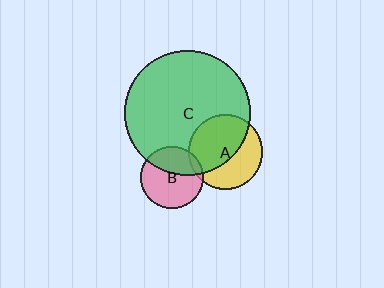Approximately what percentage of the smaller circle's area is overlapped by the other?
Approximately 40%.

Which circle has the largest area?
Circle C (green).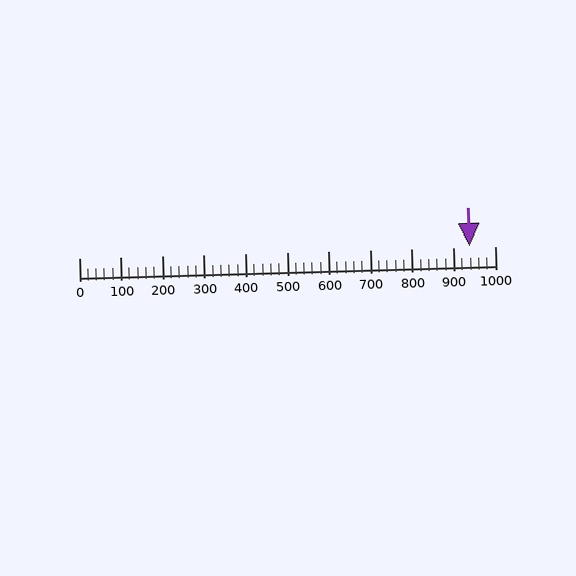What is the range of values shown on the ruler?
The ruler shows values from 0 to 1000.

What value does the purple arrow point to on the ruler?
The purple arrow points to approximately 939.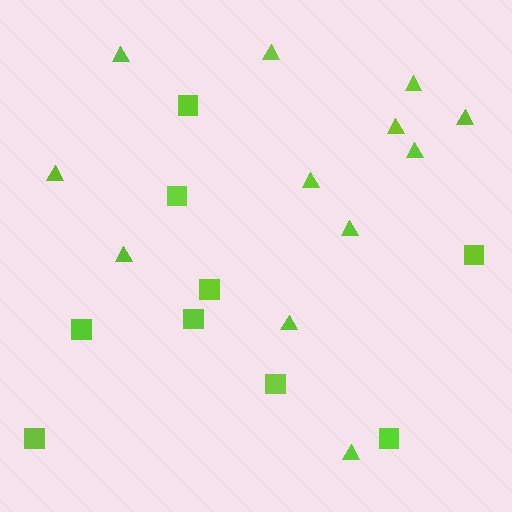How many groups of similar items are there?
There are 2 groups: one group of triangles (12) and one group of squares (9).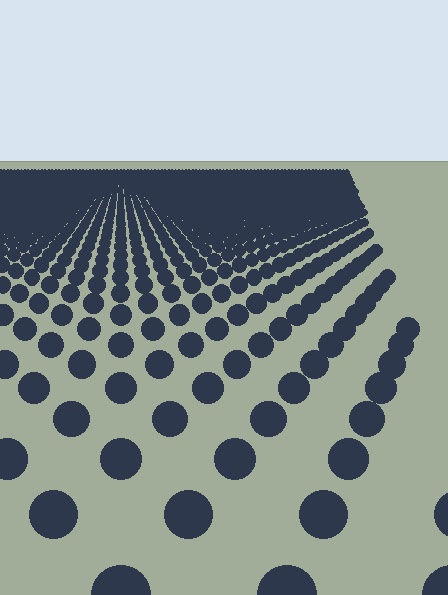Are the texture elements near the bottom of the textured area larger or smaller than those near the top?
Larger. Near the bottom, elements are closer to the viewer and appear at a bigger on-screen size.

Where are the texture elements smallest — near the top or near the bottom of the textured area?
Near the top.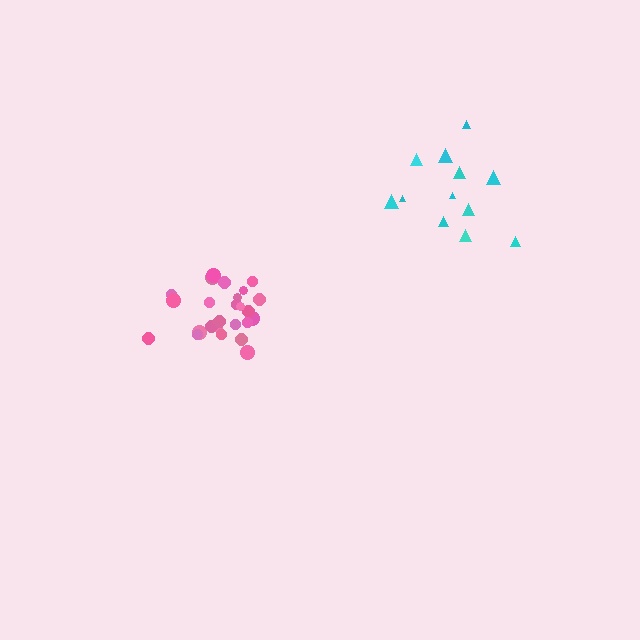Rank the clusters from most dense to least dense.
pink, cyan.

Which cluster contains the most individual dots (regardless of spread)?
Pink (25).